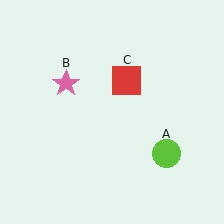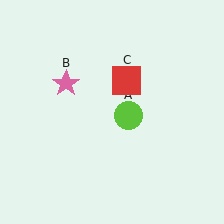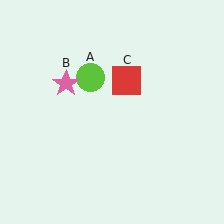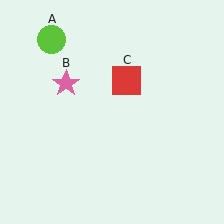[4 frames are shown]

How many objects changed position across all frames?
1 object changed position: lime circle (object A).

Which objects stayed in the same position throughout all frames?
Pink star (object B) and red square (object C) remained stationary.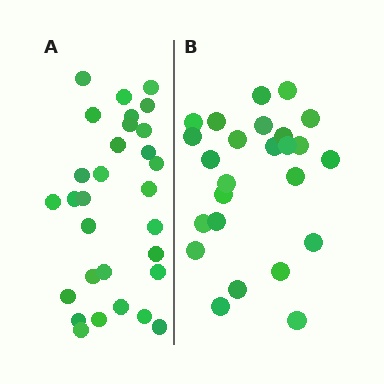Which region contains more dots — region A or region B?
Region A (the left region) has more dots.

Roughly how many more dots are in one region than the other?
Region A has about 5 more dots than region B.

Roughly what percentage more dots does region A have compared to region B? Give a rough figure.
About 20% more.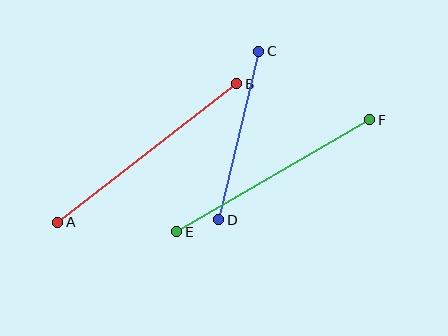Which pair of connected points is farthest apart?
Points A and B are farthest apart.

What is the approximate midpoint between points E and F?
The midpoint is at approximately (273, 176) pixels.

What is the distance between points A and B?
The distance is approximately 226 pixels.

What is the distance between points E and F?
The distance is approximately 223 pixels.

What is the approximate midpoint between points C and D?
The midpoint is at approximately (239, 136) pixels.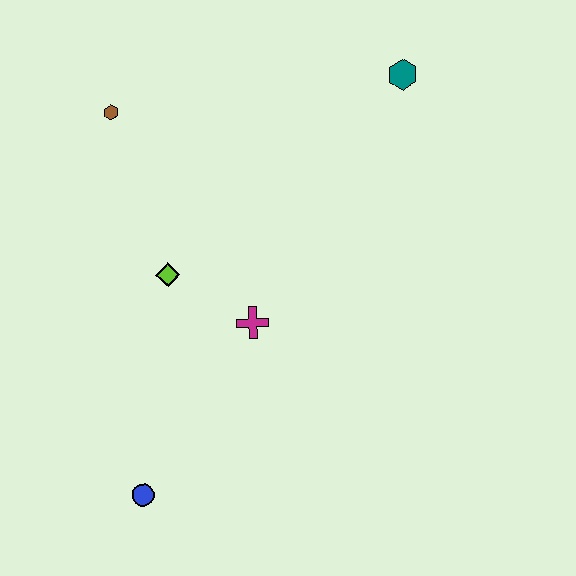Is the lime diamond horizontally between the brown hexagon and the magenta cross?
Yes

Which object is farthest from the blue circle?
The teal hexagon is farthest from the blue circle.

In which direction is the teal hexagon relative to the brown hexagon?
The teal hexagon is to the right of the brown hexagon.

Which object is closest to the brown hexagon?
The lime diamond is closest to the brown hexagon.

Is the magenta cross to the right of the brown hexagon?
Yes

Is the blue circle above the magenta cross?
No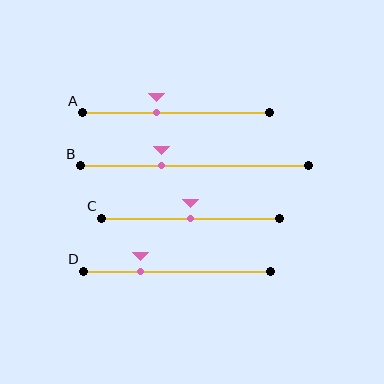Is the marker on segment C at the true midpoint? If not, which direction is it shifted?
Yes, the marker on segment C is at the true midpoint.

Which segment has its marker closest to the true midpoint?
Segment C has its marker closest to the true midpoint.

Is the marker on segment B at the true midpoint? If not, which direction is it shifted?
No, the marker on segment B is shifted to the left by about 15% of the segment length.